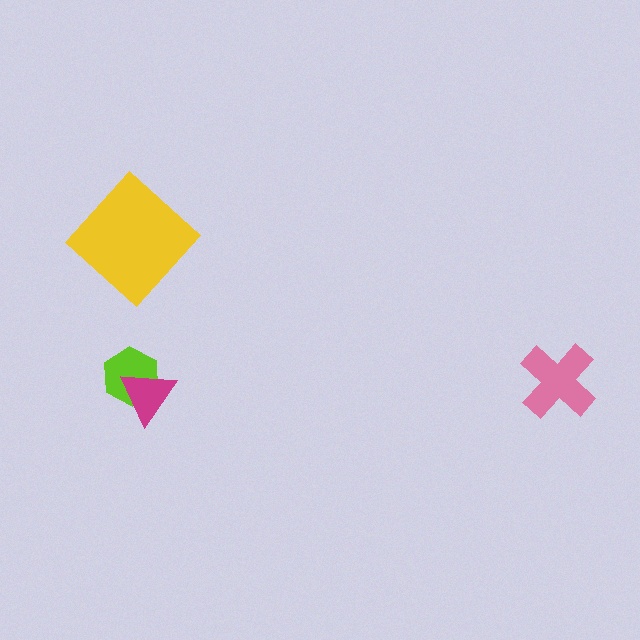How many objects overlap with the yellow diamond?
0 objects overlap with the yellow diamond.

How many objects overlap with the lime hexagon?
1 object overlaps with the lime hexagon.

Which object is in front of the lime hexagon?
The magenta triangle is in front of the lime hexagon.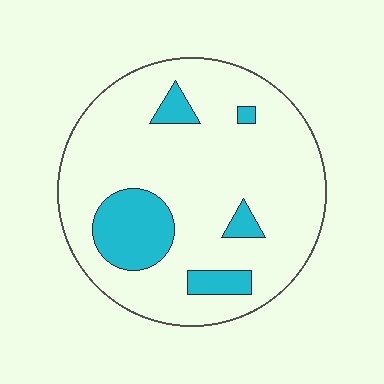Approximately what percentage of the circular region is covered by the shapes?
Approximately 15%.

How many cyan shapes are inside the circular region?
5.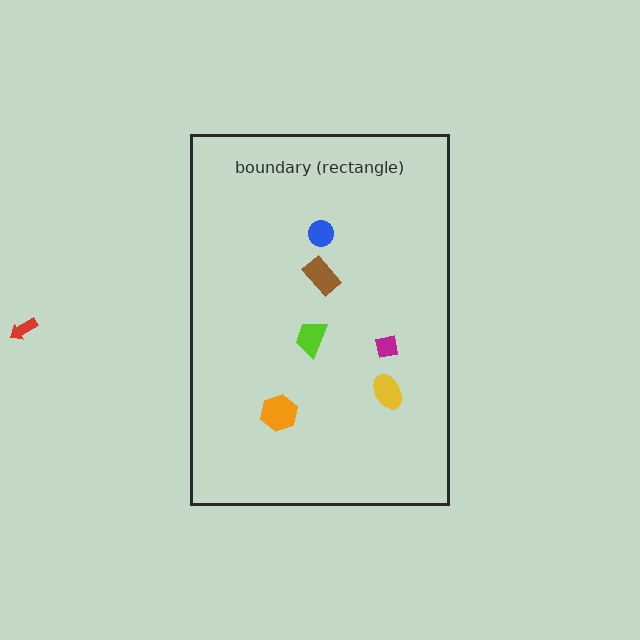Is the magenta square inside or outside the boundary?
Inside.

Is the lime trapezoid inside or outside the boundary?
Inside.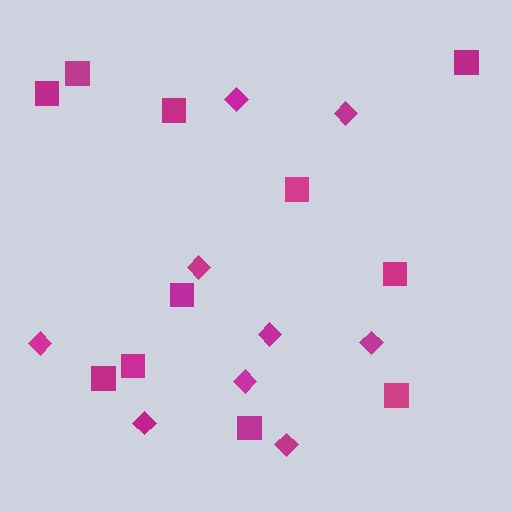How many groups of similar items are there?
There are 2 groups: one group of diamonds (9) and one group of squares (11).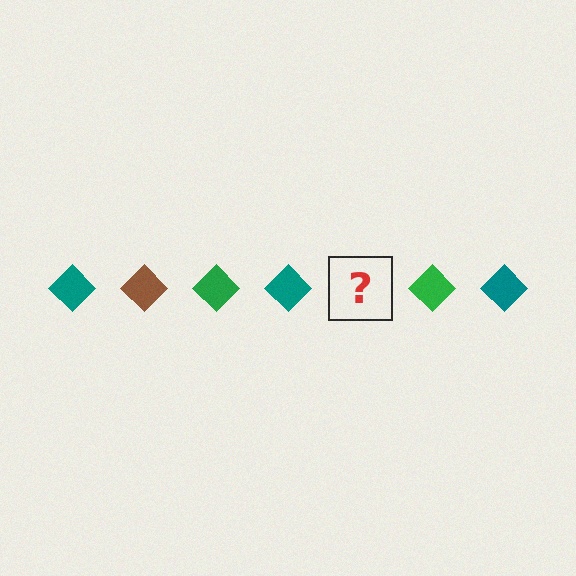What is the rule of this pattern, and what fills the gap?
The rule is that the pattern cycles through teal, brown, green diamonds. The gap should be filled with a brown diamond.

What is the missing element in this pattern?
The missing element is a brown diamond.